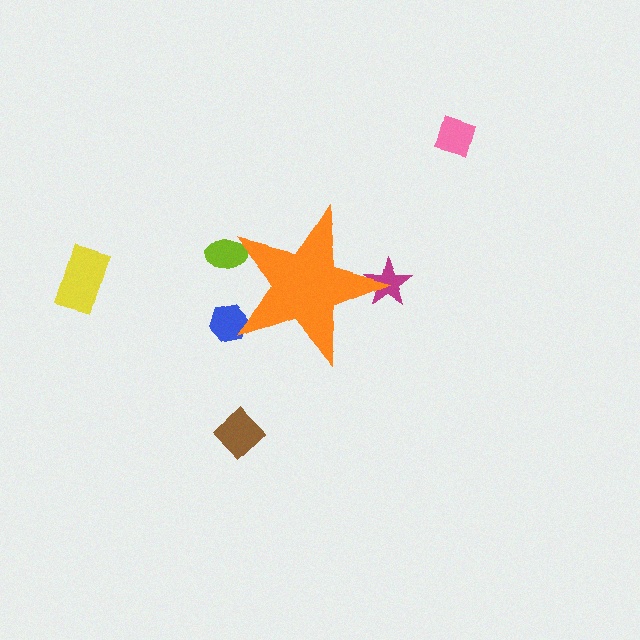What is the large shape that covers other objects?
An orange star.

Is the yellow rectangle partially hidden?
No, the yellow rectangle is fully visible.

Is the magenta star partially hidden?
Yes, the magenta star is partially hidden behind the orange star.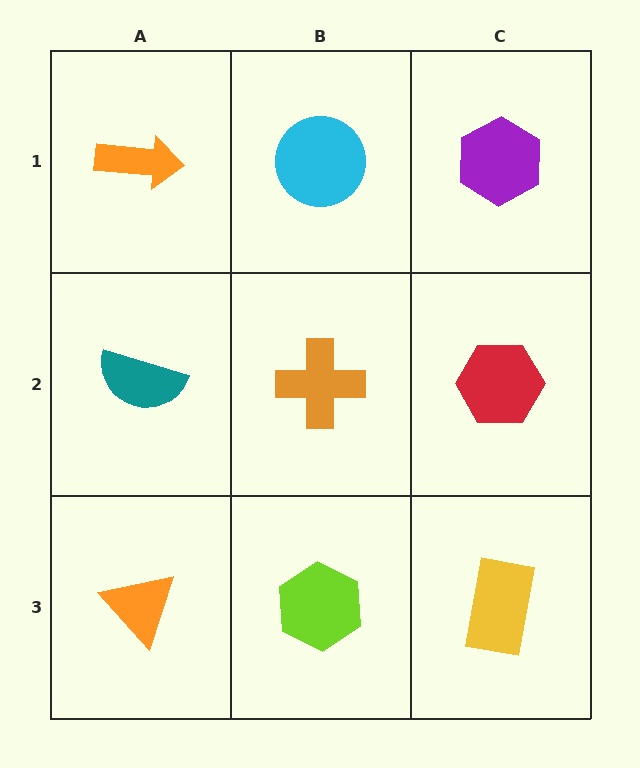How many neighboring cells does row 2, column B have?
4.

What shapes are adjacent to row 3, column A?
A teal semicircle (row 2, column A), a lime hexagon (row 3, column B).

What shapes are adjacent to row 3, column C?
A red hexagon (row 2, column C), a lime hexagon (row 3, column B).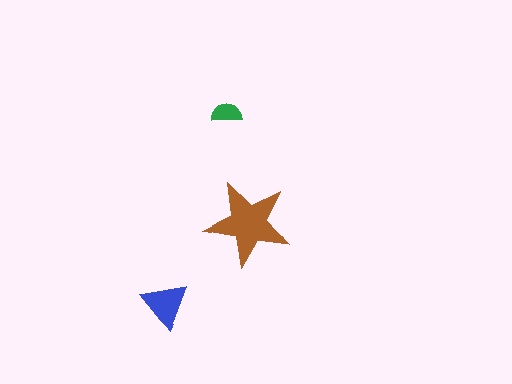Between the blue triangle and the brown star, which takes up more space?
The brown star.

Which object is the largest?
The brown star.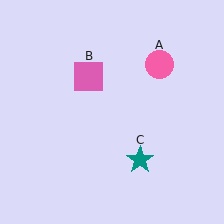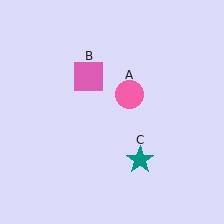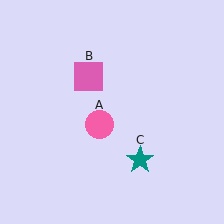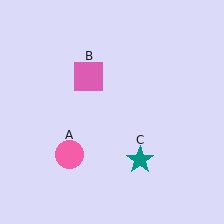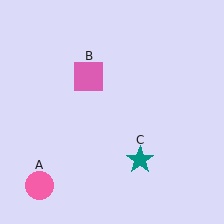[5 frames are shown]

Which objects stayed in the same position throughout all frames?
Pink square (object B) and teal star (object C) remained stationary.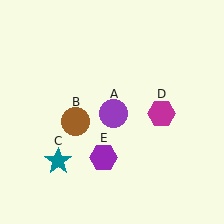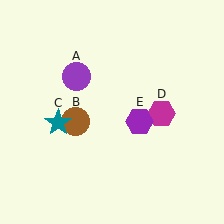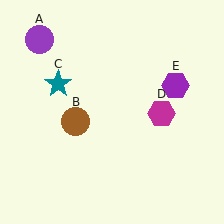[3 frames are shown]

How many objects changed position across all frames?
3 objects changed position: purple circle (object A), teal star (object C), purple hexagon (object E).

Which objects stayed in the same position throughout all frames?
Brown circle (object B) and magenta hexagon (object D) remained stationary.